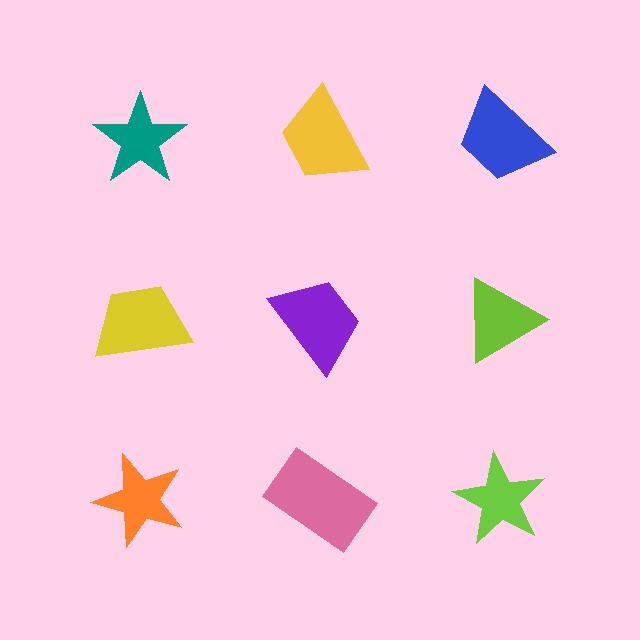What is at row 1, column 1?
A teal star.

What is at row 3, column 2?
A pink rectangle.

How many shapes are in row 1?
3 shapes.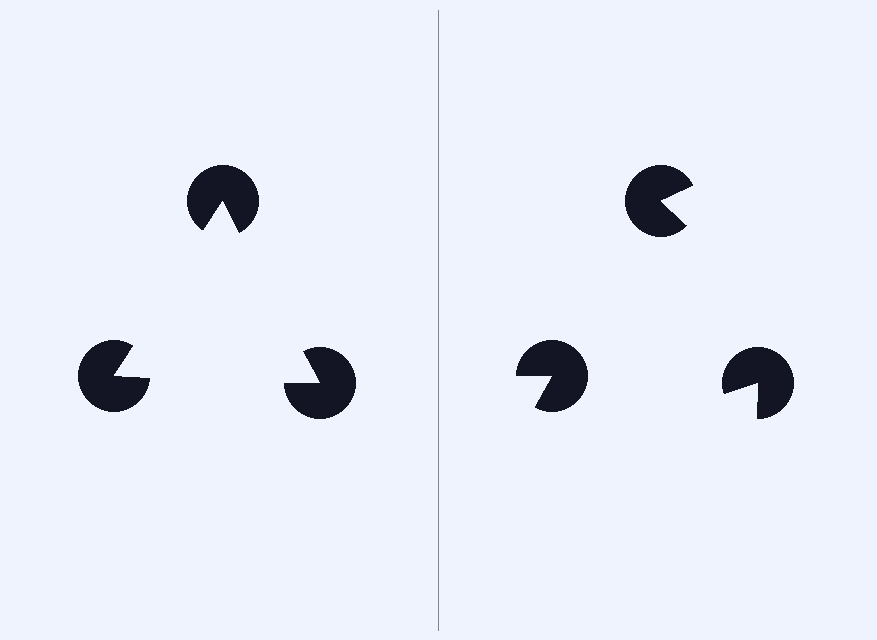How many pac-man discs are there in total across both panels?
6 — 3 on each side.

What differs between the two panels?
The pac-man discs are positioned identically on both sides; only the wedge orientations differ. On the left they align to a triangle; on the right they are misaligned.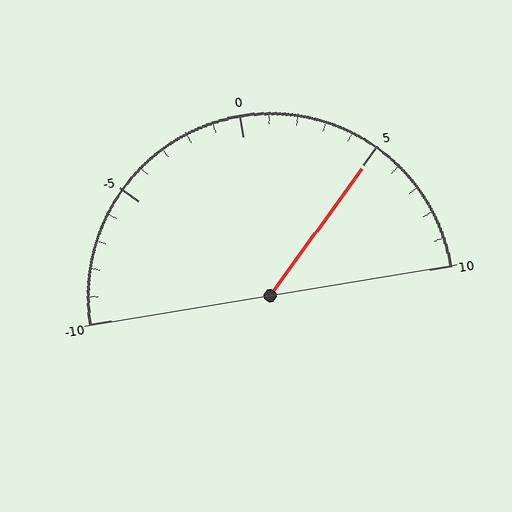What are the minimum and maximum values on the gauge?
The gauge ranges from -10 to 10.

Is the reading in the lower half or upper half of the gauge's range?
The reading is in the upper half of the range (-10 to 10).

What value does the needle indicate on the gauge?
The needle indicates approximately 5.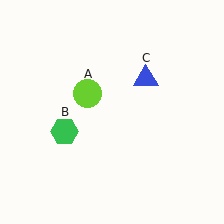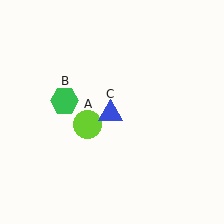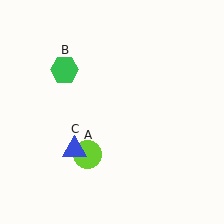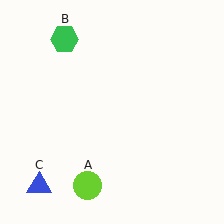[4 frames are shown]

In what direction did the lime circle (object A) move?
The lime circle (object A) moved down.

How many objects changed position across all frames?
3 objects changed position: lime circle (object A), green hexagon (object B), blue triangle (object C).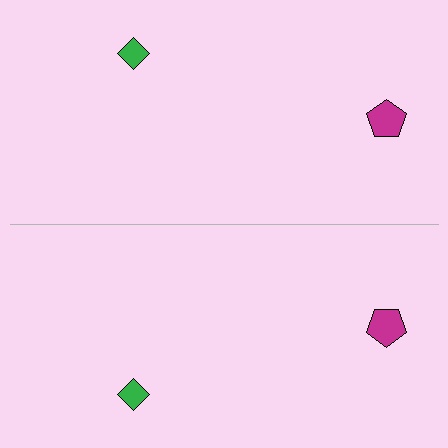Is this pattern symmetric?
Yes, this pattern has bilateral (reflection) symmetry.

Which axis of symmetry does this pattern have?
The pattern has a horizontal axis of symmetry running through the center of the image.